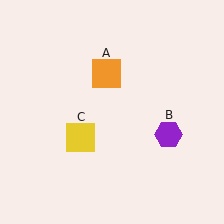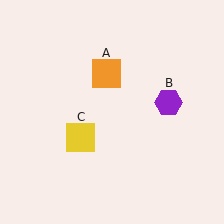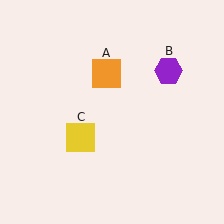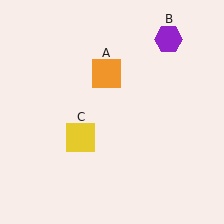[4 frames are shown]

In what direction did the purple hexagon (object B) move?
The purple hexagon (object B) moved up.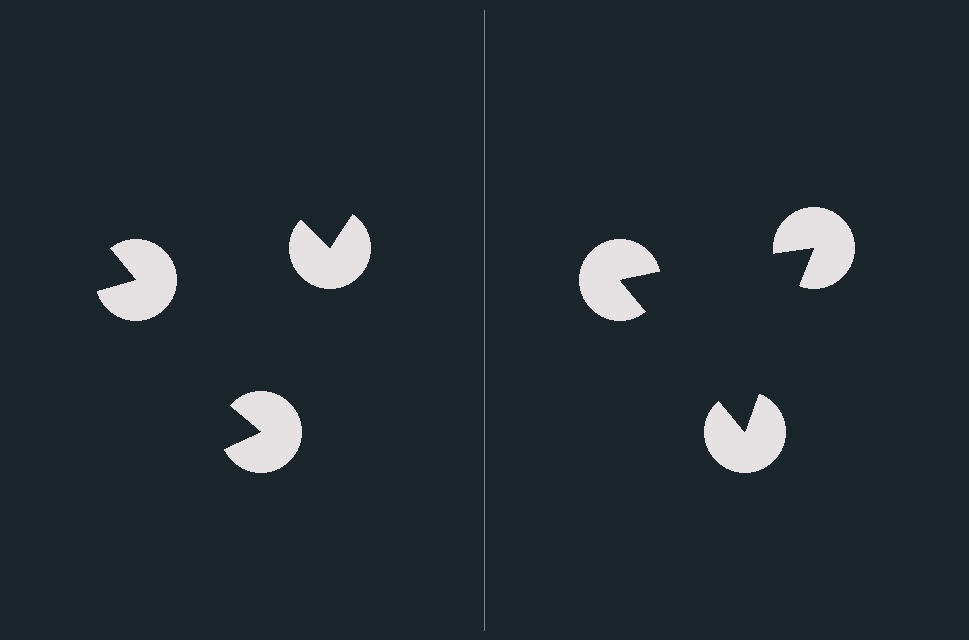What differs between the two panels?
The pac-man discs are positioned identically on both sides; only the wedge orientations differ. On the right they align to a triangle; on the left they are misaligned.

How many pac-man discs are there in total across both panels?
6 — 3 on each side.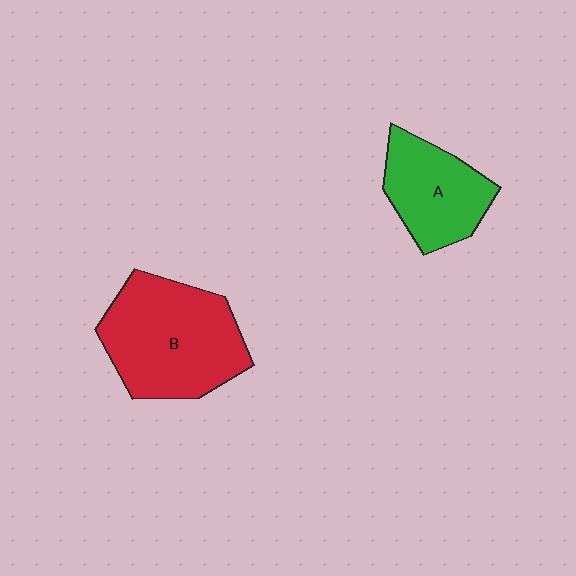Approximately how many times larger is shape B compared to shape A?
Approximately 1.6 times.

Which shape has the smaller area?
Shape A (green).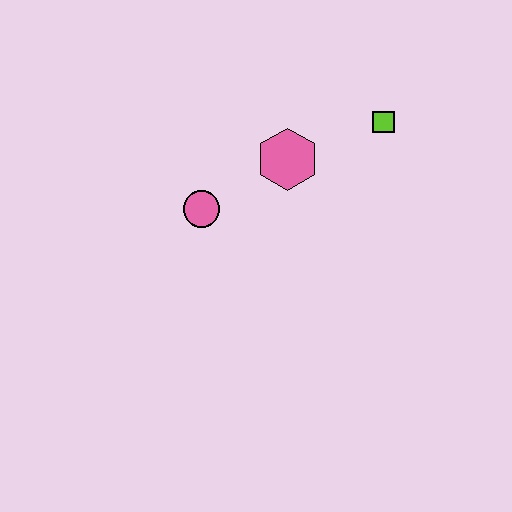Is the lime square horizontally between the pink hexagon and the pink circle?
No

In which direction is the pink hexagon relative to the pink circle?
The pink hexagon is to the right of the pink circle.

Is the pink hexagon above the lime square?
No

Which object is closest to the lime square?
The pink hexagon is closest to the lime square.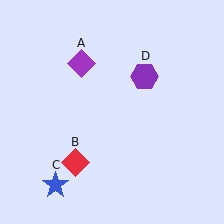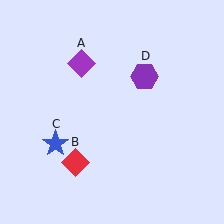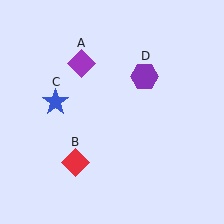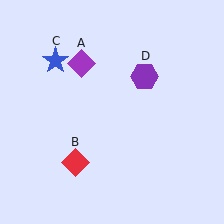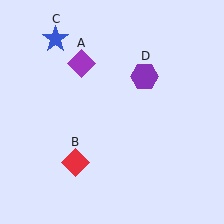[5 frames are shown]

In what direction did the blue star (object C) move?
The blue star (object C) moved up.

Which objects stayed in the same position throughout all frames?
Purple diamond (object A) and red diamond (object B) and purple hexagon (object D) remained stationary.